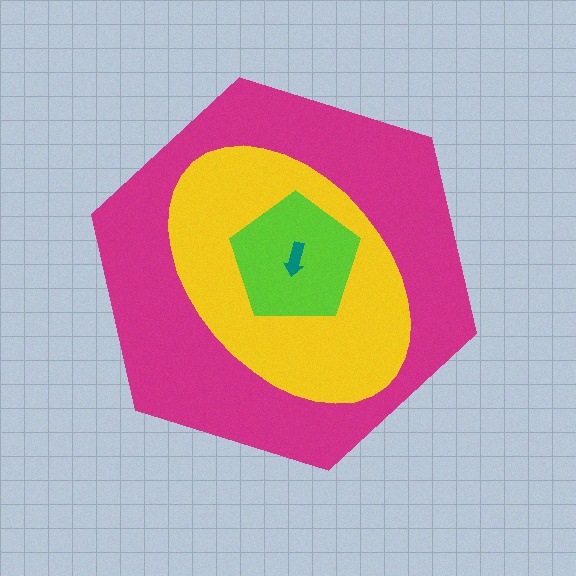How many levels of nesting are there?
4.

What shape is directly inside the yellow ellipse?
The lime pentagon.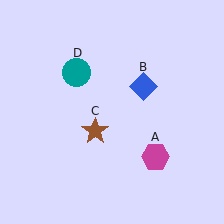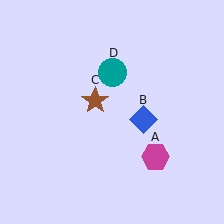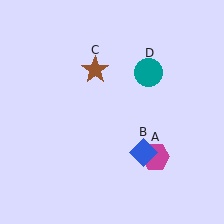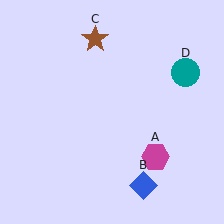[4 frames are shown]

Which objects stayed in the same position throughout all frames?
Magenta hexagon (object A) remained stationary.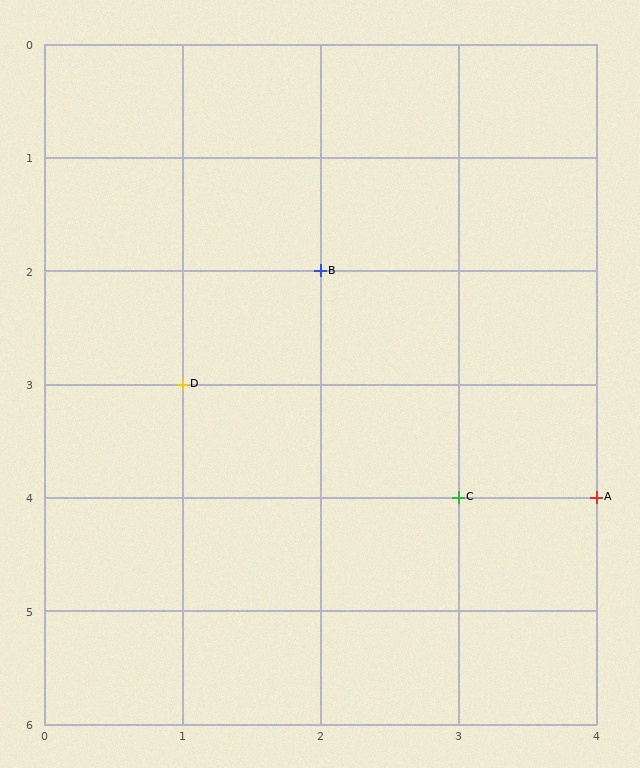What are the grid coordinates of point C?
Point C is at grid coordinates (3, 4).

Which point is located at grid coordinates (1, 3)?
Point D is at (1, 3).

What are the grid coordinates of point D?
Point D is at grid coordinates (1, 3).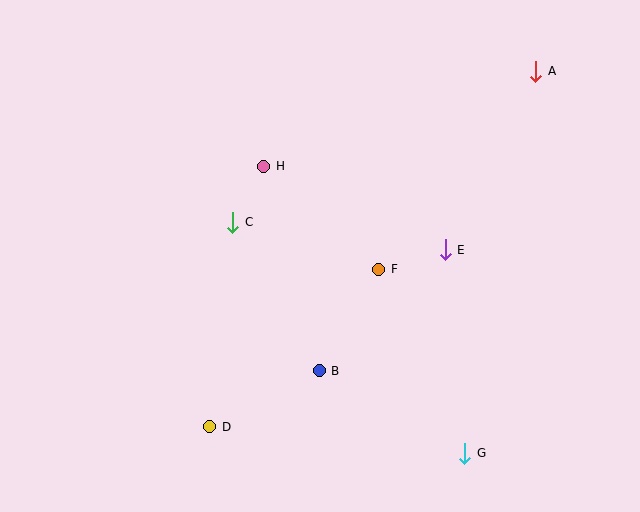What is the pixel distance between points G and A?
The distance between G and A is 388 pixels.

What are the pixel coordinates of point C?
Point C is at (233, 222).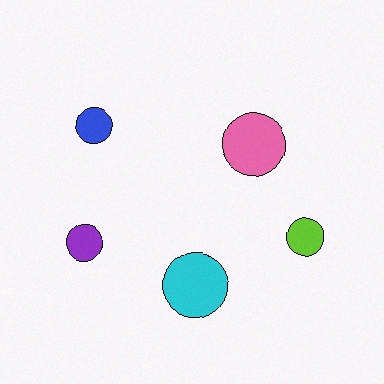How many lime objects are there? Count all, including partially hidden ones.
There is 1 lime object.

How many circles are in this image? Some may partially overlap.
There are 5 circles.